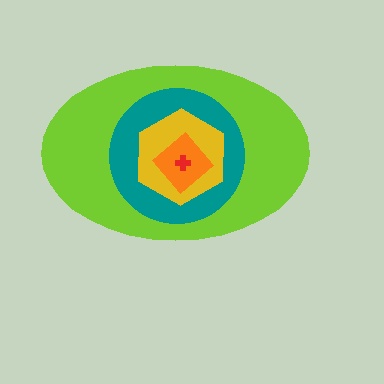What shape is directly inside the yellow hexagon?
The orange diamond.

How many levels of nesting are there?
5.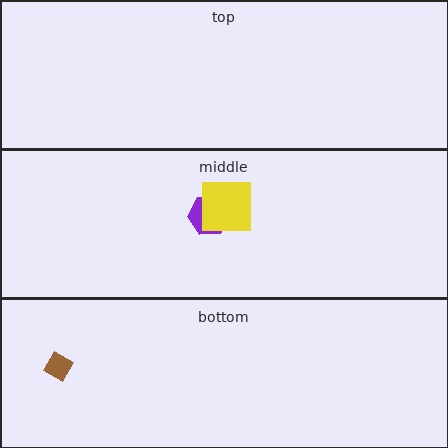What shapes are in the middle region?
The purple hexagon, the yellow square.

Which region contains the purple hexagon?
The middle region.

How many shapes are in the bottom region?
1.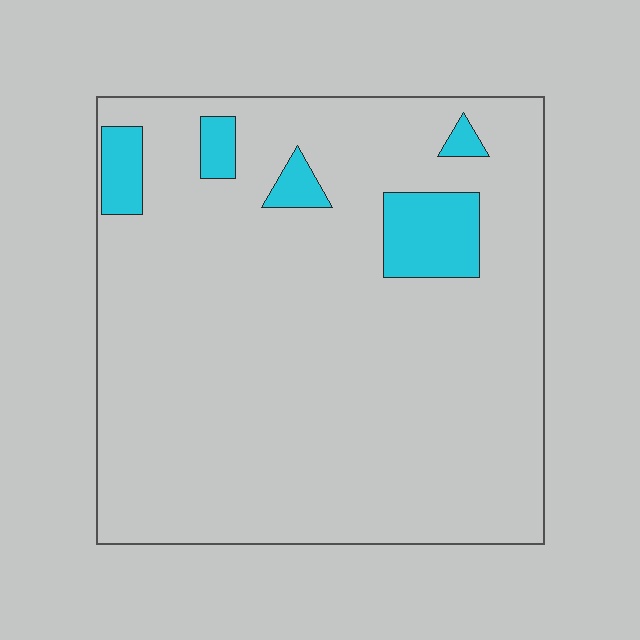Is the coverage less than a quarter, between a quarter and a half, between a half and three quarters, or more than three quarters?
Less than a quarter.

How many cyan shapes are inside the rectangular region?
5.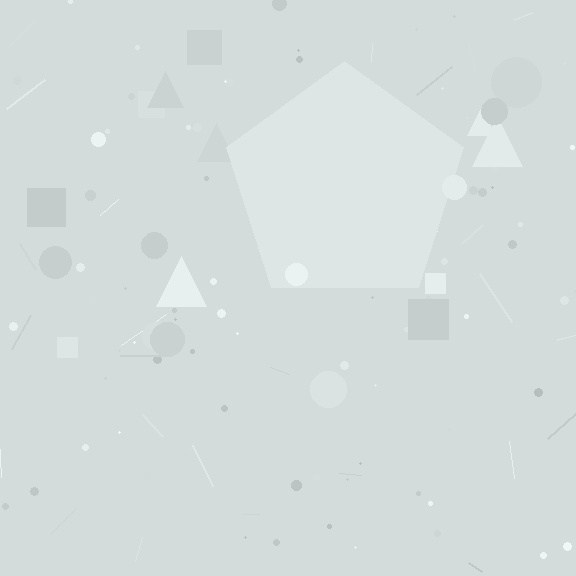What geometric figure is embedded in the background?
A pentagon is embedded in the background.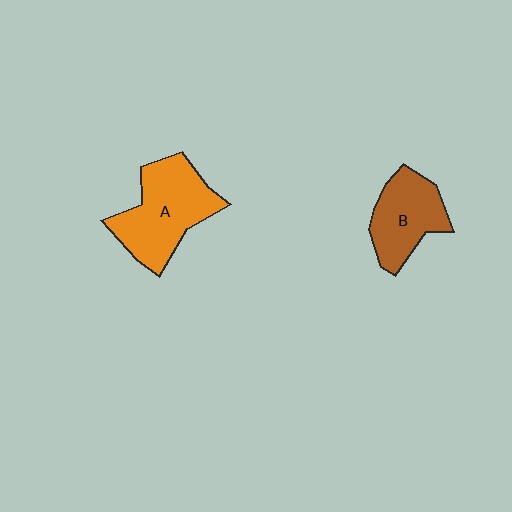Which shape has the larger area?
Shape A (orange).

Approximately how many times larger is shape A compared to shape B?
Approximately 1.4 times.